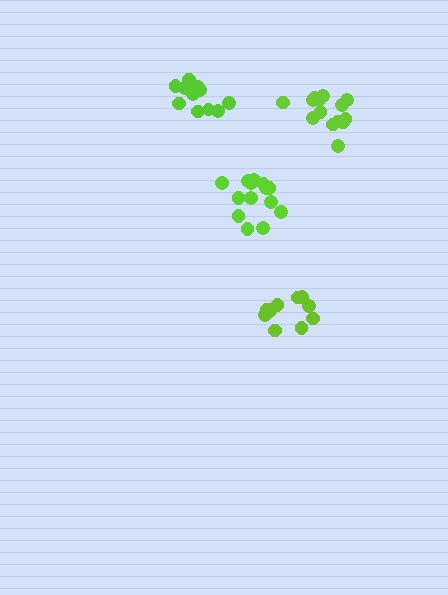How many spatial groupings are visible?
There are 4 spatial groupings.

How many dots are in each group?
Group 1: 14 dots, Group 2: 11 dots, Group 3: 15 dots, Group 4: 12 dots (52 total).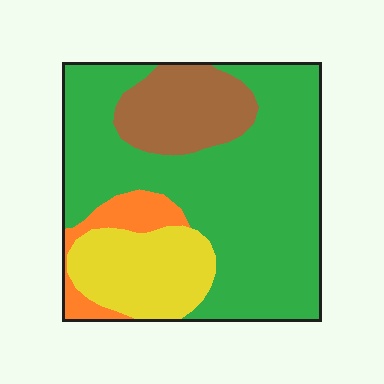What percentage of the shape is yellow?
Yellow takes up less than a quarter of the shape.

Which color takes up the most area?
Green, at roughly 60%.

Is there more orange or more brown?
Brown.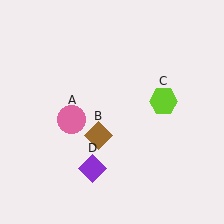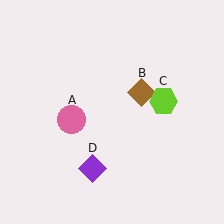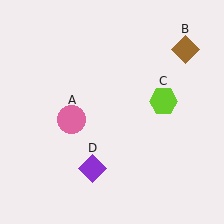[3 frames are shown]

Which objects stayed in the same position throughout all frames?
Pink circle (object A) and lime hexagon (object C) and purple diamond (object D) remained stationary.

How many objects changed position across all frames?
1 object changed position: brown diamond (object B).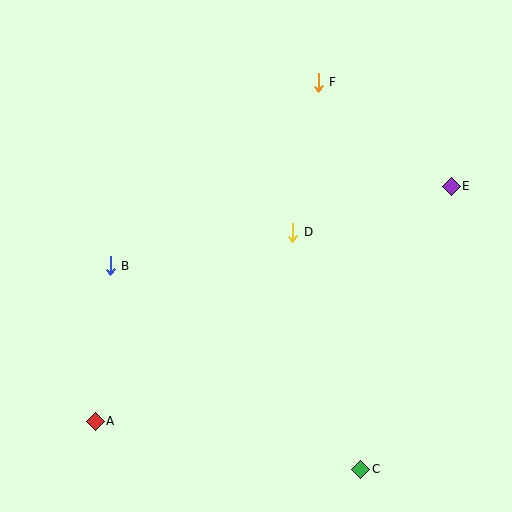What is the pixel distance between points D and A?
The distance between D and A is 273 pixels.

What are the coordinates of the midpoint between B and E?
The midpoint between B and E is at (281, 226).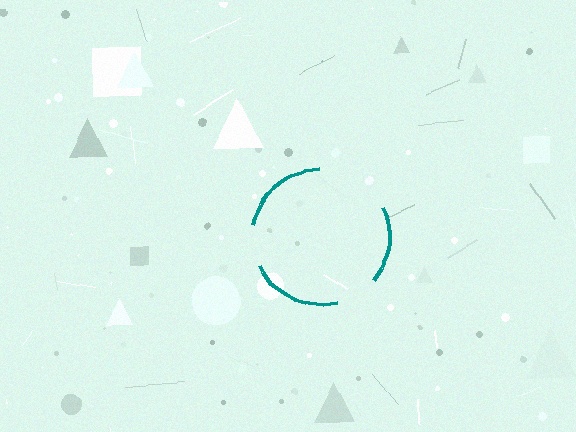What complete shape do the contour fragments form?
The contour fragments form a circle.